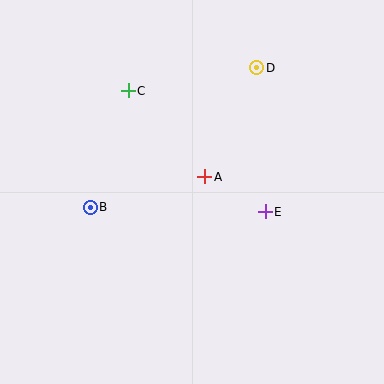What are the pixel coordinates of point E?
Point E is at (265, 212).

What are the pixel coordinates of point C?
Point C is at (128, 91).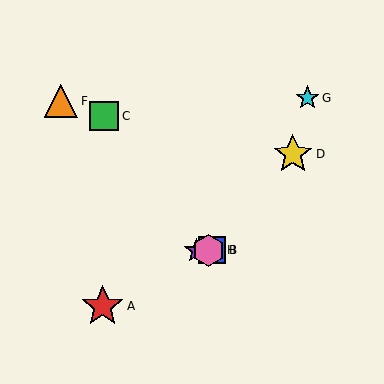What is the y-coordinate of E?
Object E is at y≈250.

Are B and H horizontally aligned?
Yes, both are at y≈250.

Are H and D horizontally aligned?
No, H is at y≈250 and D is at y≈154.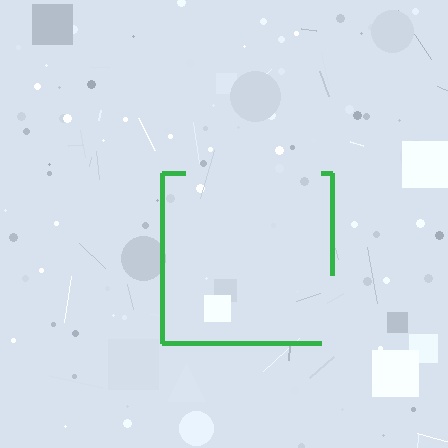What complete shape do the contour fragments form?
The contour fragments form a square.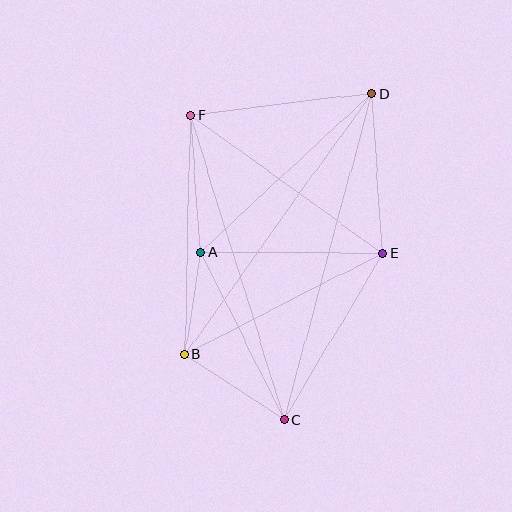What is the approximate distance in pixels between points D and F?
The distance between D and F is approximately 182 pixels.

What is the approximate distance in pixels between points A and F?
The distance between A and F is approximately 138 pixels.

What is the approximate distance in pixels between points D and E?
The distance between D and E is approximately 160 pixels.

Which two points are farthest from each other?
Points C and D are farthest from each other.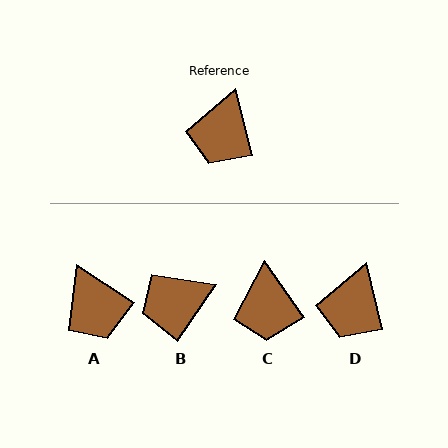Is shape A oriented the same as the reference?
No, it is off by about 43 degrees.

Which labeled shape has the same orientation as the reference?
D.